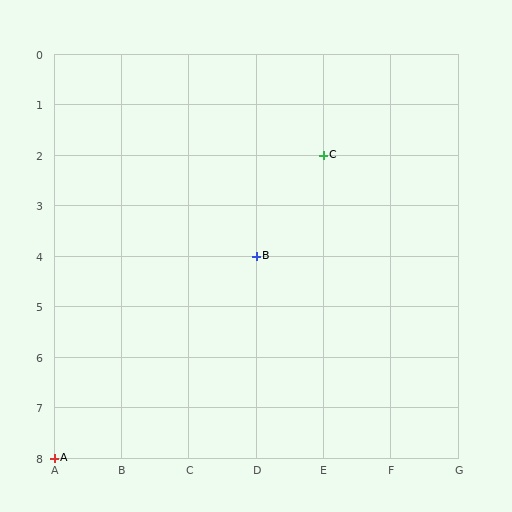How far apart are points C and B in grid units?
Points C and B are 1 column and 2 rows apart (about 2.2 grid units diagonally).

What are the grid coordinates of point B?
Point B is at grid coordinates (D, 4).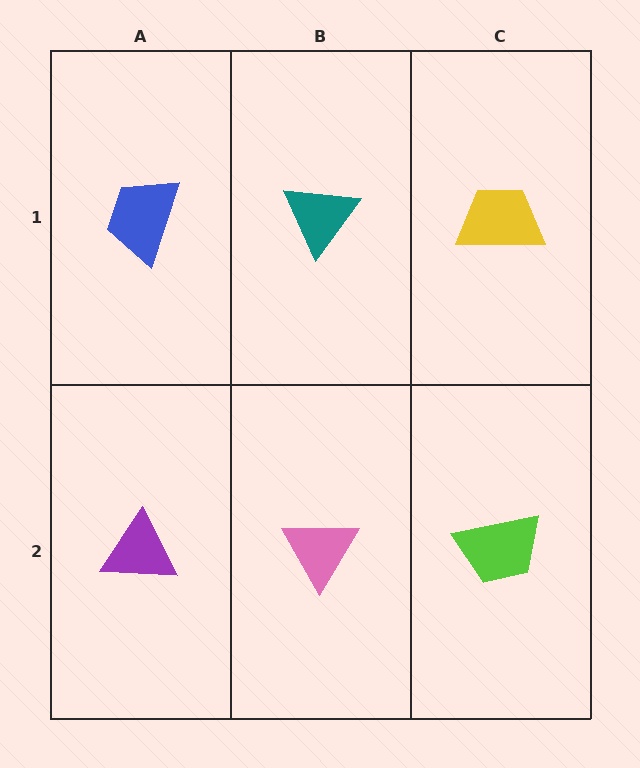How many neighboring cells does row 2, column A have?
2.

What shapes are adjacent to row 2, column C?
A yellow trapezoid (row 1, column C), a pink triangle (row 2, column B).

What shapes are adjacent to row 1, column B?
A pink triangle (row 2, column B), a blue trapezoid (row 1, column A), a yellow trapezoid (row 1, column C).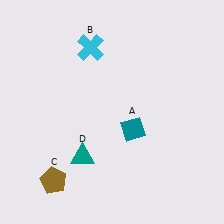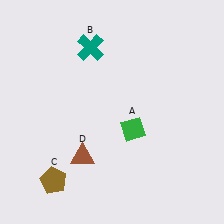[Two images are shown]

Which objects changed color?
A changed from teal to green. B changed from cyan to teal. D changed from teal to brown.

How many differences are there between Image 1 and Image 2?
There are 3 differences between the two images.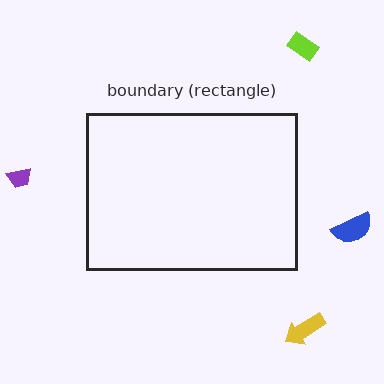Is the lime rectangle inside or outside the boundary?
Outside.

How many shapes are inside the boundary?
0 inside, 4 outside.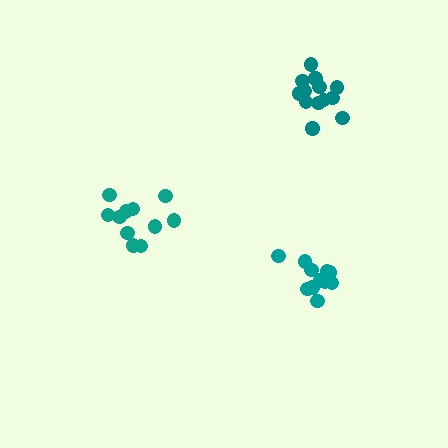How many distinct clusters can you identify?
There are 3 distinct clusters.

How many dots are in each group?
Group 1: 12 dots, Group 2: 13 dots, Group 3: 12 dots (37 total).